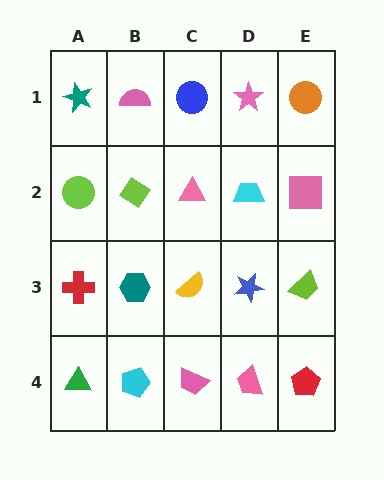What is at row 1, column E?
An orange circle.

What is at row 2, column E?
A pink square.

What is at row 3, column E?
A lime trapezoid.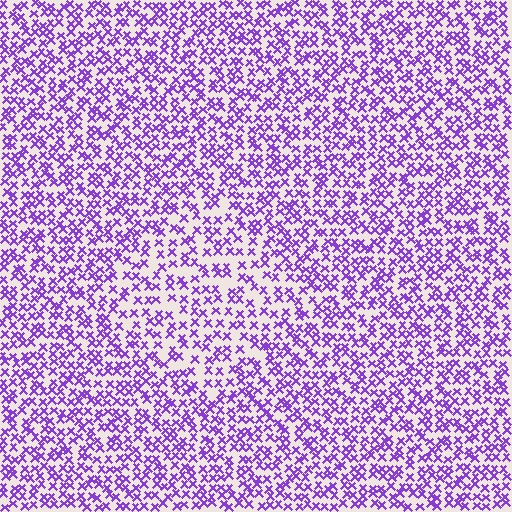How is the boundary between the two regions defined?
The boundary is defined by a change in element density (approximately 1.6x ratio). All elements are the same color, size, and shape.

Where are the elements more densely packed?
The elements are more densely packed outside the diamond boundary.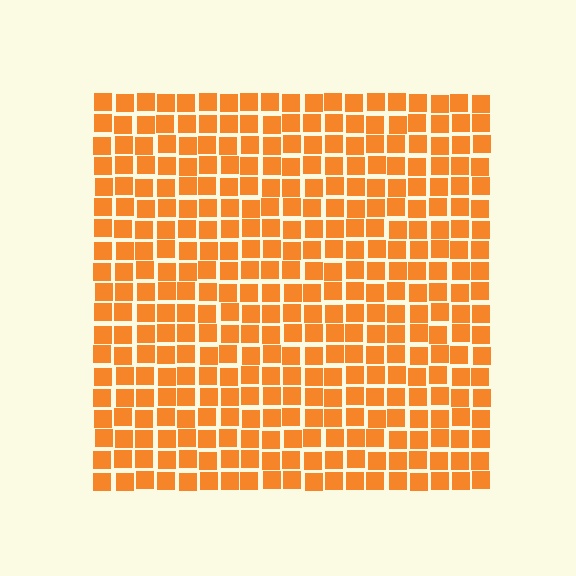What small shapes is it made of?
It is made of small squares.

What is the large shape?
The large shape is a square.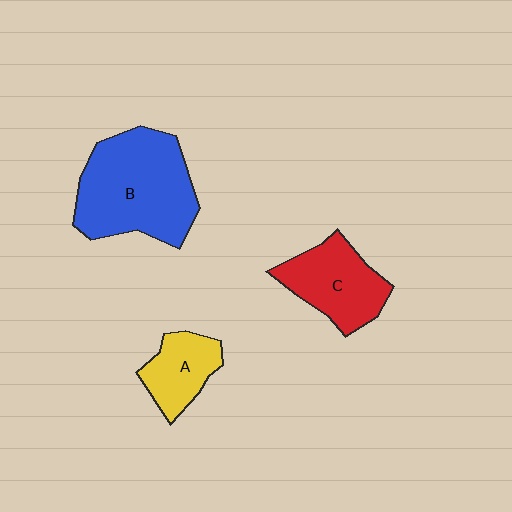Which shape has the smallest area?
Shape A (yellow).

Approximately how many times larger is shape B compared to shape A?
Approximately 2.4 times.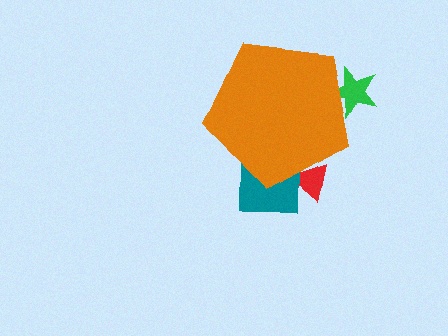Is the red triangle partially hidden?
Yes, the red triangle is partially hidden behind the orange pentagon.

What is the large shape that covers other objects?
An orange pentagon.